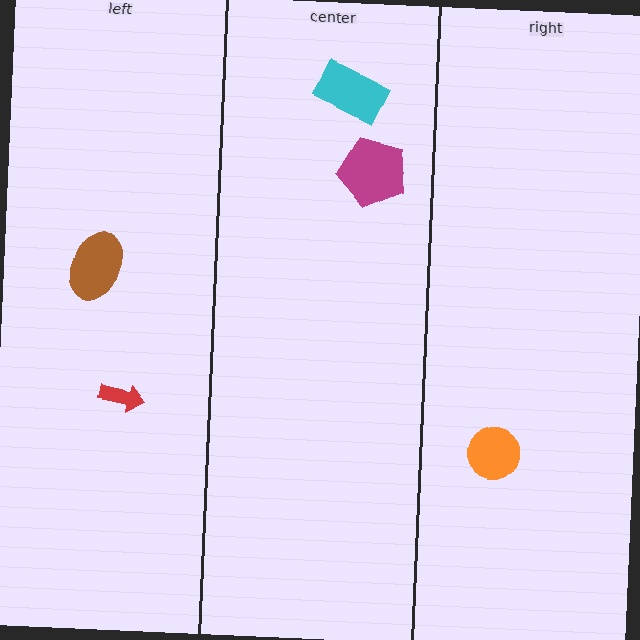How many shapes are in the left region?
2.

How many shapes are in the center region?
2.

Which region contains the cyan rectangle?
The center region.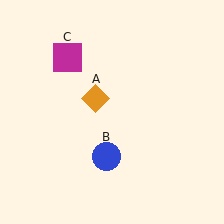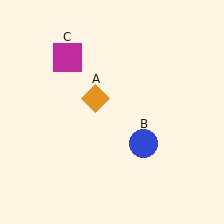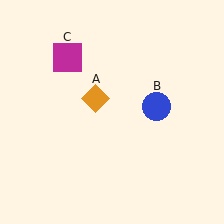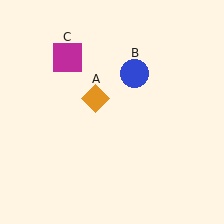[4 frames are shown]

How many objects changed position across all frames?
1 object changed position: blue circle (object B).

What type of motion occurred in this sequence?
The blue circle (object B) rotated counterclockwise around the center of the scene.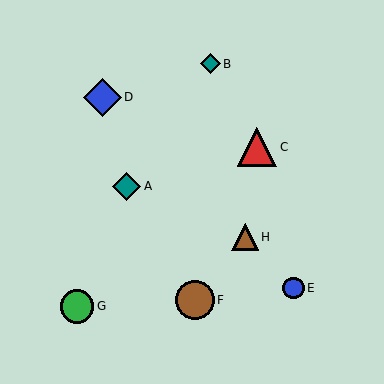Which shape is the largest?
The red triangle (labeled C) is the largest.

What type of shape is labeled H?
Shape H is a brown triangle.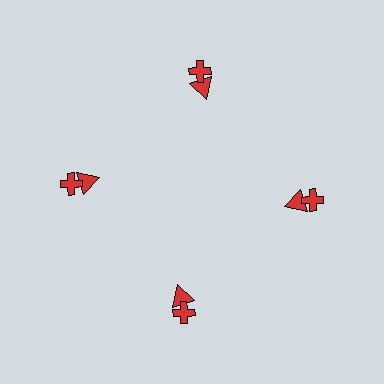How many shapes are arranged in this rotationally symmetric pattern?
There are 8 shapes, arranged in 4 groups of 2.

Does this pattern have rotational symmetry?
Yes, this pattern has 4-fold rotational symmetry. It looks the same after rotating 90 degrees around the center.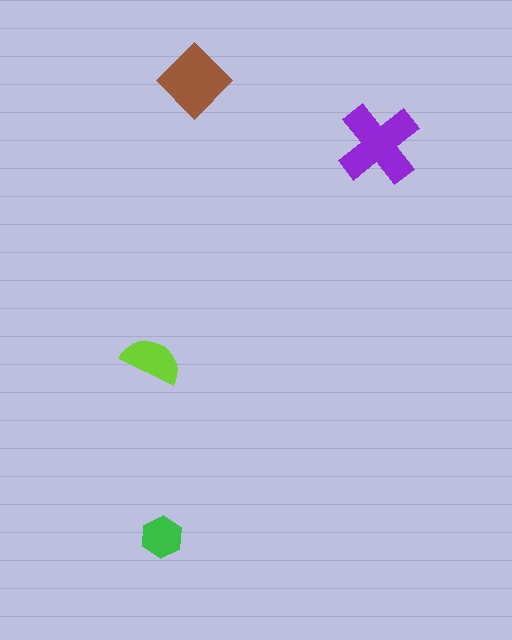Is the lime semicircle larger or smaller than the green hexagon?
Larger.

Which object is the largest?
The purple cross.